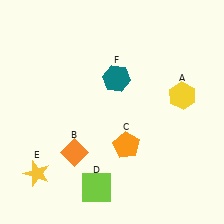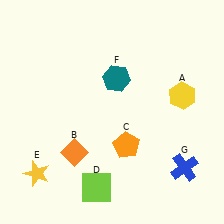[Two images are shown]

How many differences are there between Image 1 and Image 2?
There is 1 difference between the two images.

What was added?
A blue cross (G) was added in Image 2.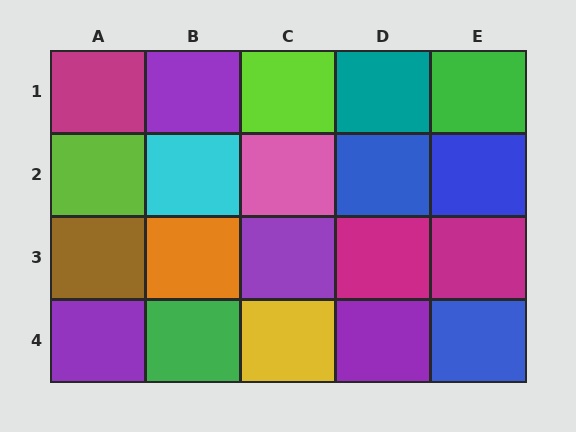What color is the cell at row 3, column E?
Magenta.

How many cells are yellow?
1 cell is yellow.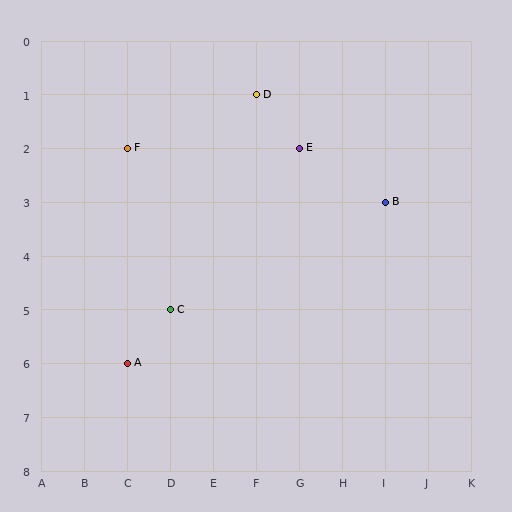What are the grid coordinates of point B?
Point B is at grid coordinates (I, 3).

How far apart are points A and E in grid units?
Points A and E are 4 columns and 4 rows apart (about 5.7 grid units diagonally).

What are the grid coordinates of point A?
Point A is at grid coordinates (C, 6).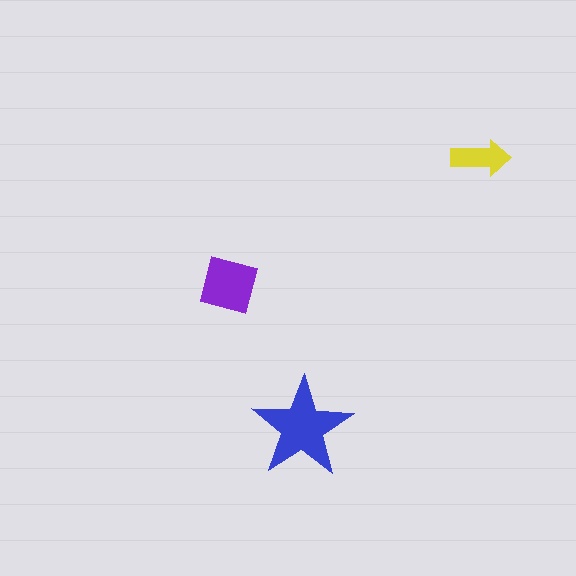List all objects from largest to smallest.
The blue star, the purple square, the yellow arrow.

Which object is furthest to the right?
The yellow arrow is rightmost.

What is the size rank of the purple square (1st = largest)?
2nd.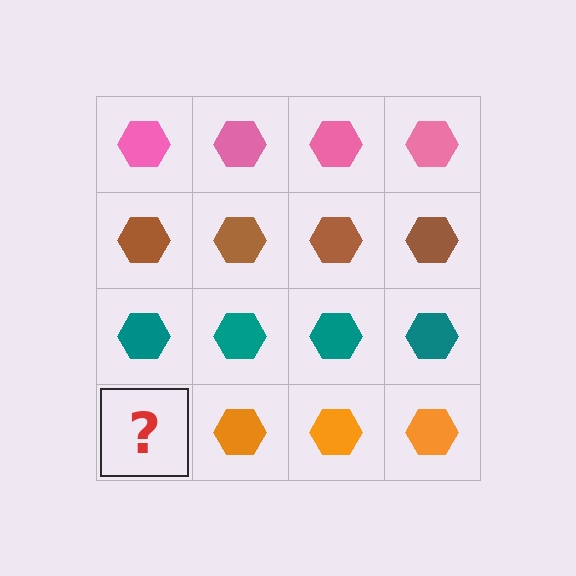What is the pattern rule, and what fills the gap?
The rule is that each row has a consistent color. The gap should be filled with an orange hexagon.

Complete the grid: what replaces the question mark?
The question mark should be replaced with an orange hexagon.